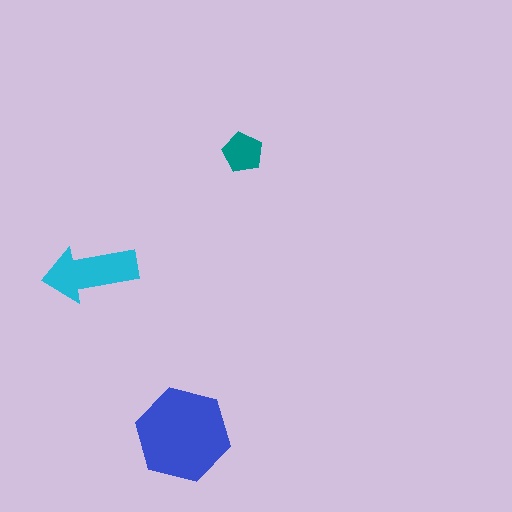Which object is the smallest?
The teal pentagon.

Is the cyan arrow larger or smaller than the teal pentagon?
Larger.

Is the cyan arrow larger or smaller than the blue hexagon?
Smaller.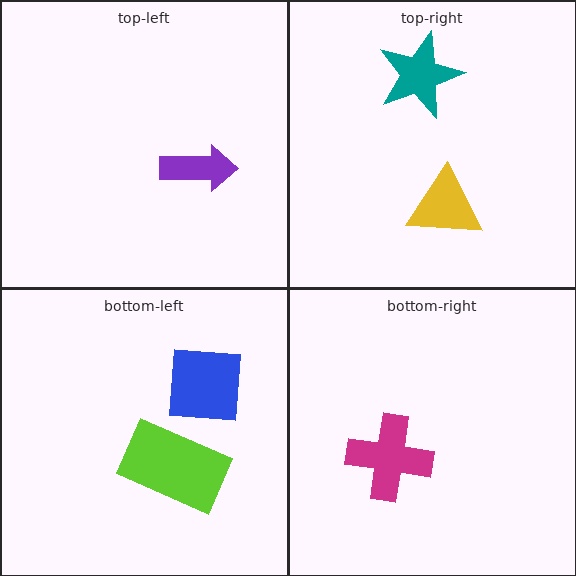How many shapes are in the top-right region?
2.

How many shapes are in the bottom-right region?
1.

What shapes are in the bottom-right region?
The magenta cross.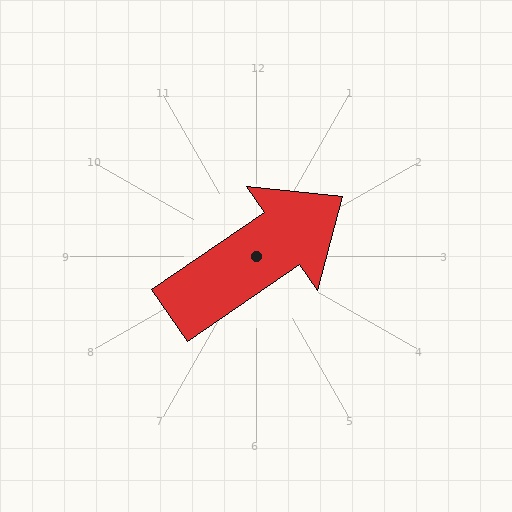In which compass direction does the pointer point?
Northeast.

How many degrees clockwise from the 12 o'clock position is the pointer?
Approximately 55 degrees.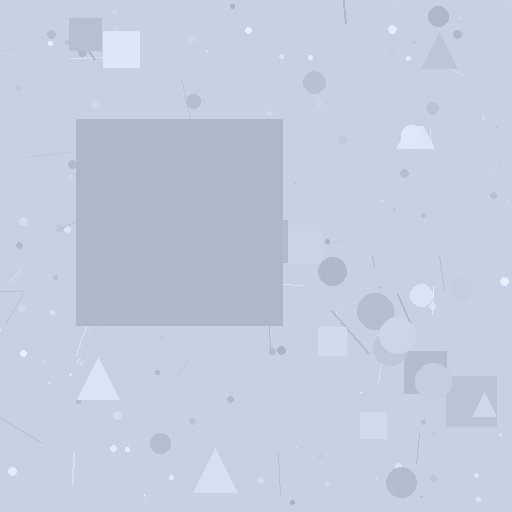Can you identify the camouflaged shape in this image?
The camouflaged shape is a square.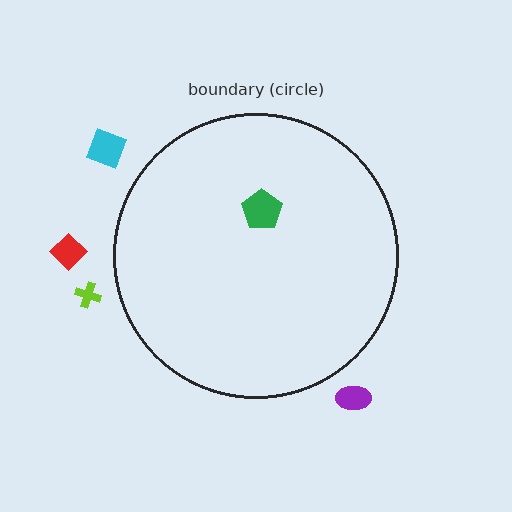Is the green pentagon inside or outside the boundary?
Inside.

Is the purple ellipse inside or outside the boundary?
Outside.